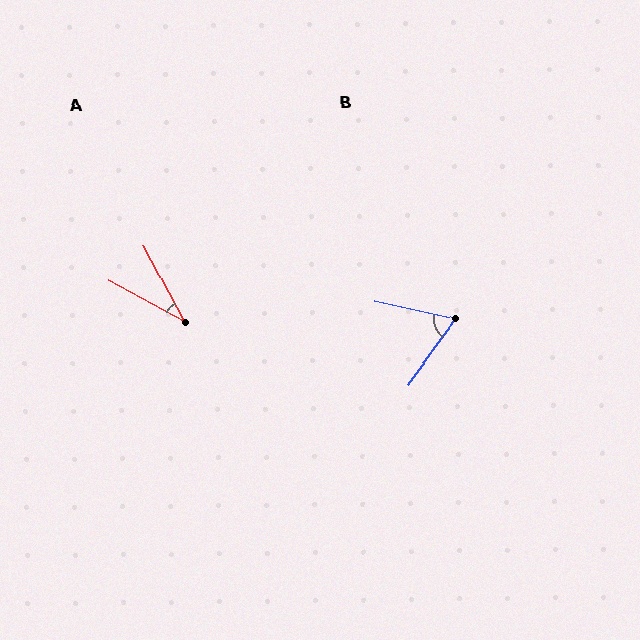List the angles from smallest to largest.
A (33°), B (66°).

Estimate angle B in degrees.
Approximately 66 degrees.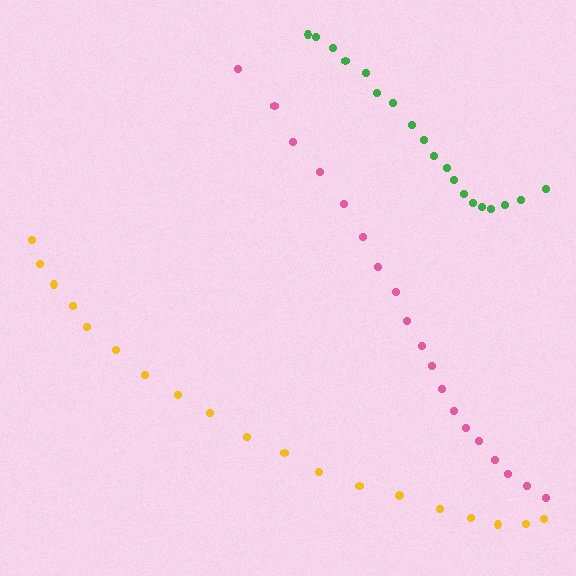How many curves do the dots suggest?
There are 3 distinct paths.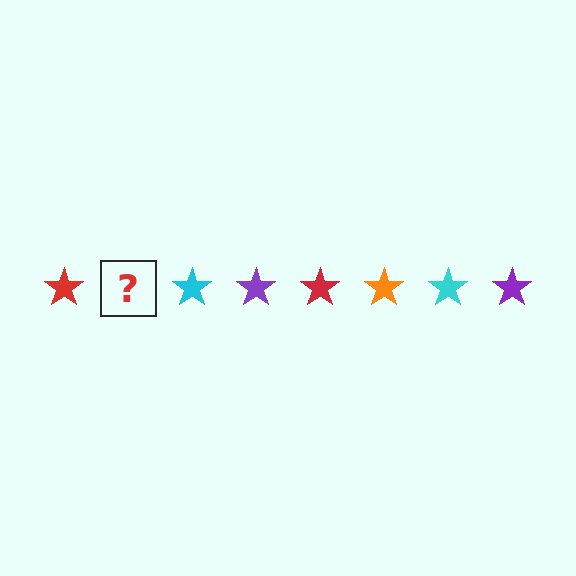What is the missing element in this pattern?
The missing element is an orange star.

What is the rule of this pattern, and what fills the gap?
The rule is that the pattern cycles through red, orange, cyan, purple stars. The gap should be filled with an orange star.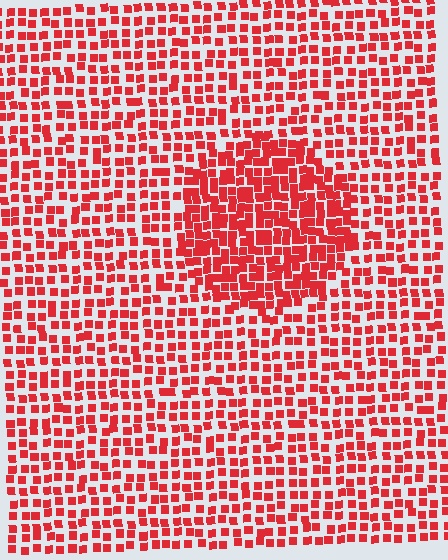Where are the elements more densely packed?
The elements are more densely packed inside the circle boundary.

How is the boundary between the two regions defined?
The boundary is defined by a change in element density (approximately 1.7x ratio). All elements are the same color, size, and shape.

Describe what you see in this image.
The image contains small red elements arranged at two different densities. A circle-shaped region is visible where the elements are more densely packed than the surrounding area.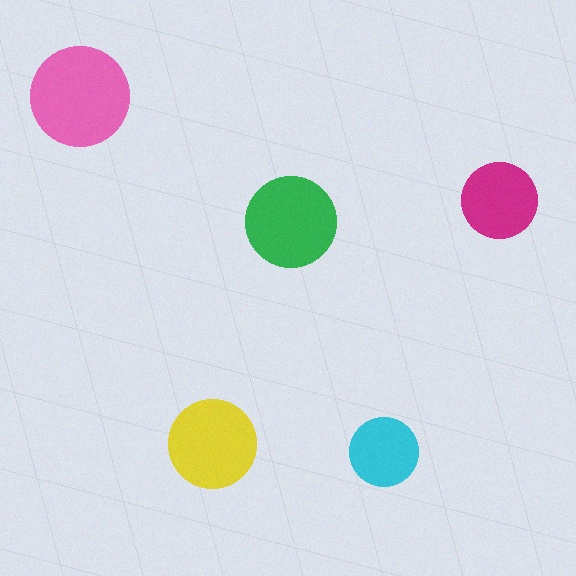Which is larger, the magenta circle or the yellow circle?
The yellow one.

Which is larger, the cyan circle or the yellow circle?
The yellow one.